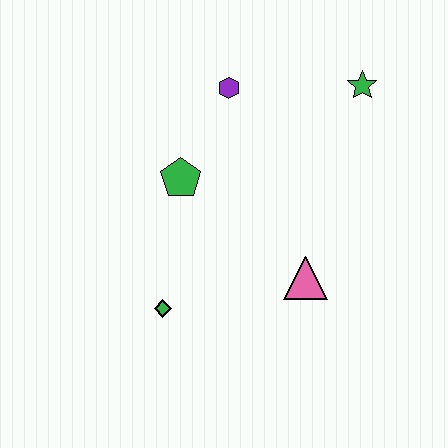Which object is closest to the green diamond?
The green pentagon is closest to the green diamond.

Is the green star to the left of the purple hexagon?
No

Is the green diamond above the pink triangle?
No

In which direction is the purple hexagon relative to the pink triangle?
The purple hexagon is above the pink triangle.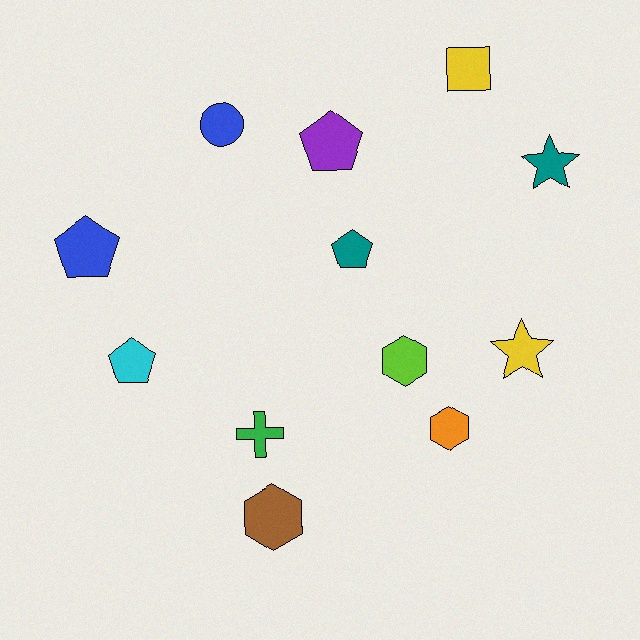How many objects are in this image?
There are 12 objects.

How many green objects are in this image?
There is 1 green object.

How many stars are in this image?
There are 2 stars.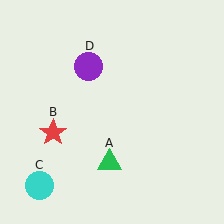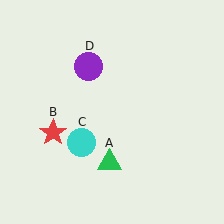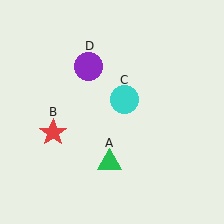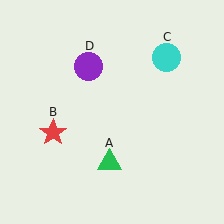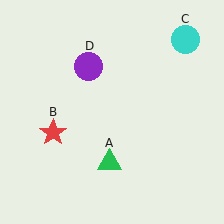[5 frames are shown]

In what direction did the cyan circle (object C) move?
The cyan circle (object C) moved up and to the right.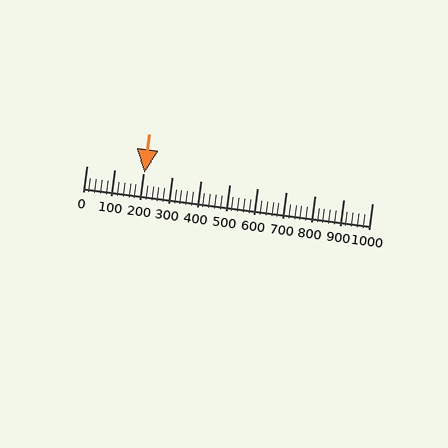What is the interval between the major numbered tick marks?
The major tick marks are spaced 100 units apart.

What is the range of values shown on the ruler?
The ruler shows values from 0 to 1000.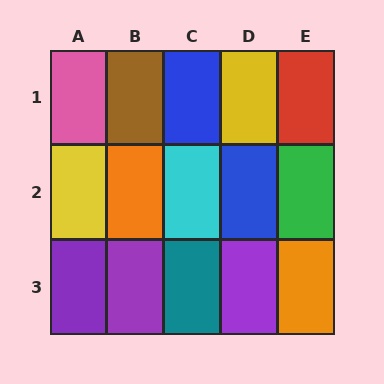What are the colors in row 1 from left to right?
Pink, brown, blue, yellow, red.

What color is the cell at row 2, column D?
Blue.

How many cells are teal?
1 cell is teal.